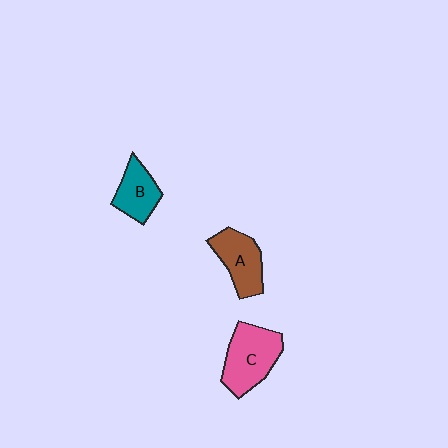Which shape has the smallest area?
Shape B (teal).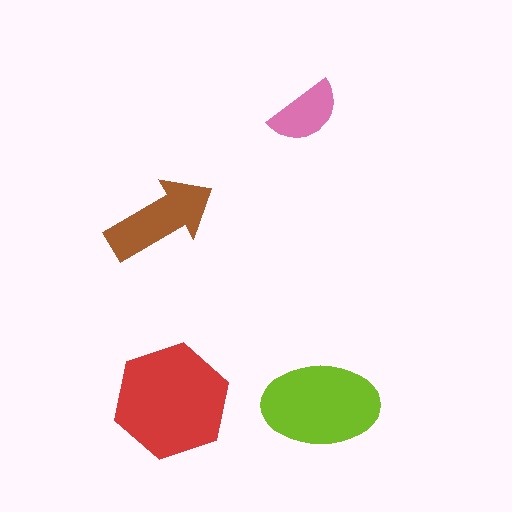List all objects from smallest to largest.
The pink semicircle, the brown arrow, the lime ellipse, the red hexagon.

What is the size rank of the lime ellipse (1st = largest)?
2nd.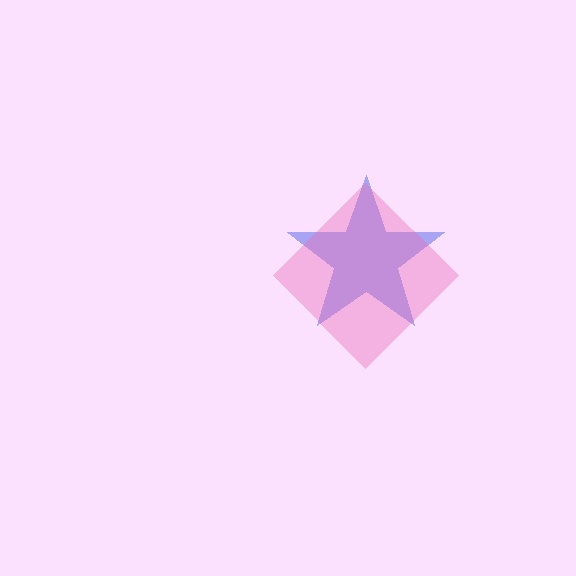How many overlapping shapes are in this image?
There are 2 overlapping shapes in the image.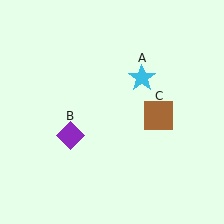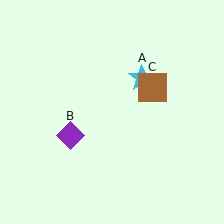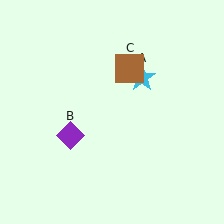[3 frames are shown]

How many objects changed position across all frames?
1 object changed position: brown square (object C).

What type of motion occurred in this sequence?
The brown square (object C) rotated counterclockwise around the center of the scene.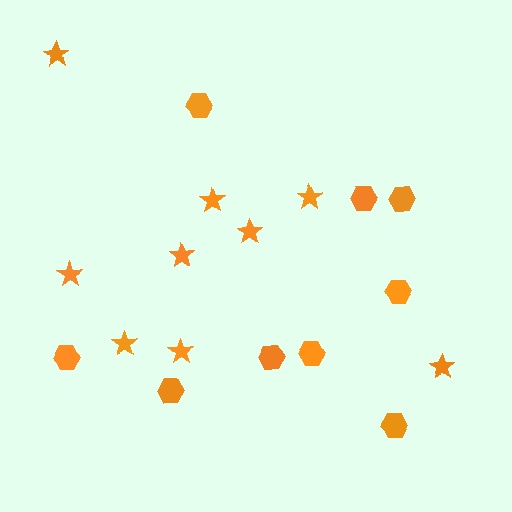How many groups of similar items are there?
There are 2 groups: one group of hexagons (9) and one group of stars (9).